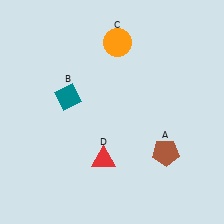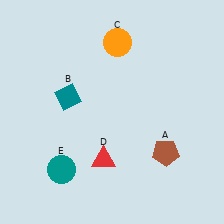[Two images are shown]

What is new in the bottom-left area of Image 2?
A teal circle (E) was added in the bottom-left area of Image 2.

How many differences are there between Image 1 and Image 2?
There is 1 difference between the two images.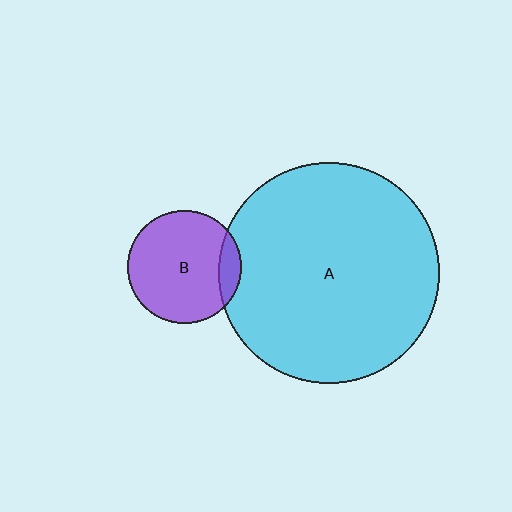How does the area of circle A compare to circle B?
Approximately 3.8 times.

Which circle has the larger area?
Circle A (cyan).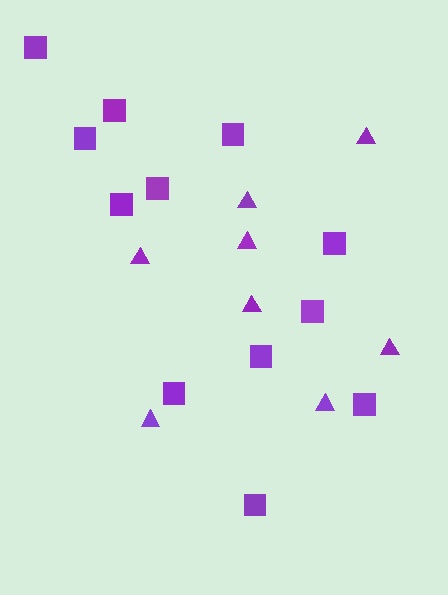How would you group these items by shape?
There are 2 groups: one group of squares (12) and one group of triangles (8).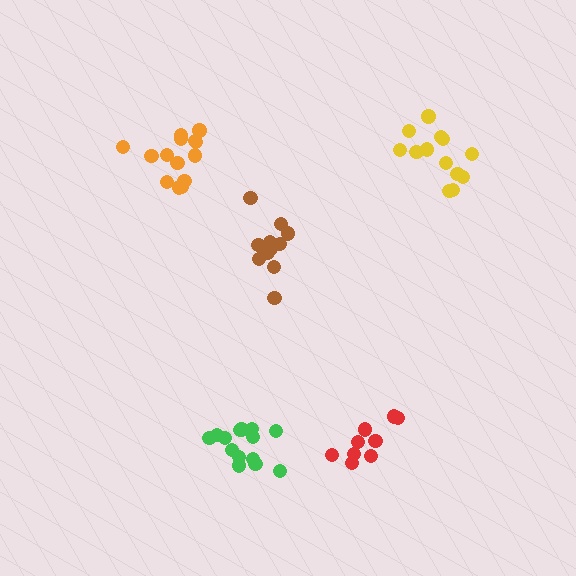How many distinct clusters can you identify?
There are 5 distinct clusters.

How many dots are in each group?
Group 1: 14 dots, Group 2: 12 dots, Group 3: 9 dots, Group 4: 13 dots, Group 5: 14 dots (62 total).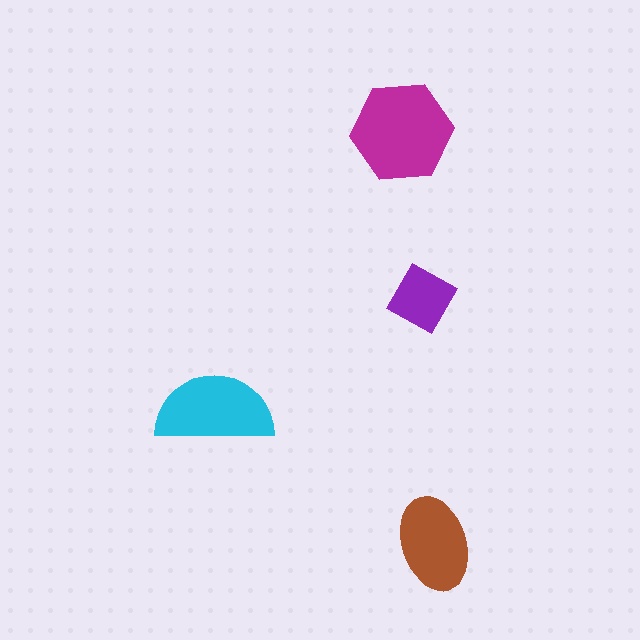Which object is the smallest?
The purple square.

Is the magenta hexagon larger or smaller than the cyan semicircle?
Larger.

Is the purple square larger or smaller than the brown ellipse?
Smaller.